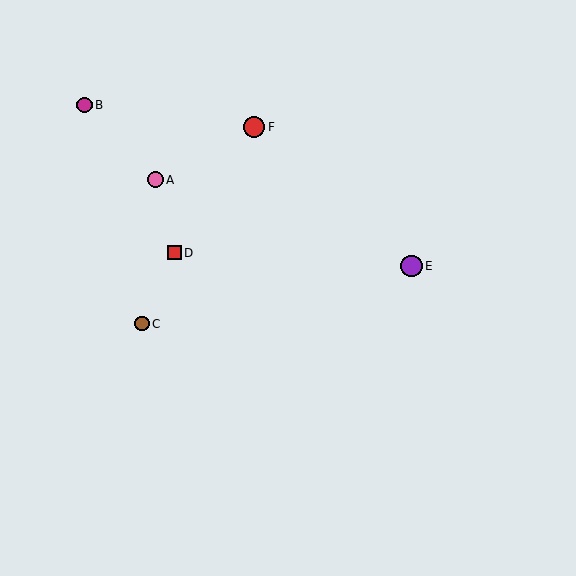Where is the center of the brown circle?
The center of the brown circle is at (142, 324).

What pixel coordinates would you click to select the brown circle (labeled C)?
Click at (142, 324) to select the brown circle C.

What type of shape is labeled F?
Shape F is a red circle.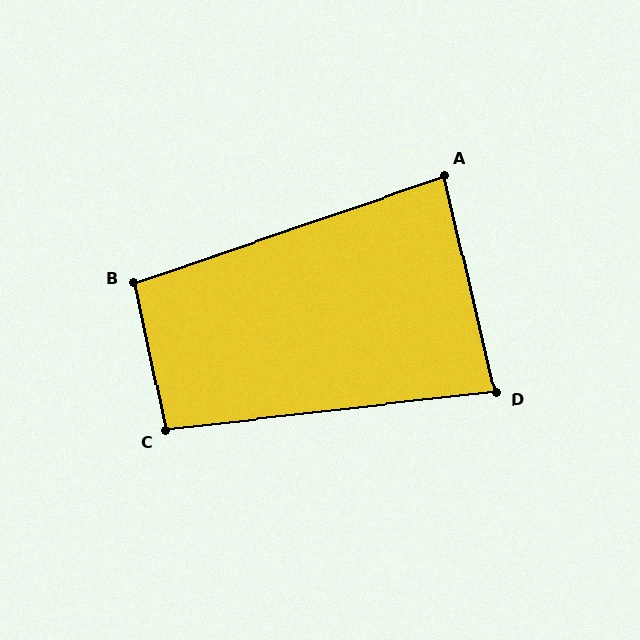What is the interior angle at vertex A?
Approximately 84 degrees (acute).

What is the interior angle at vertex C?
Approximately 96 degrees (obtuse).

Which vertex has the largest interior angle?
B, at approximately 97 degrees.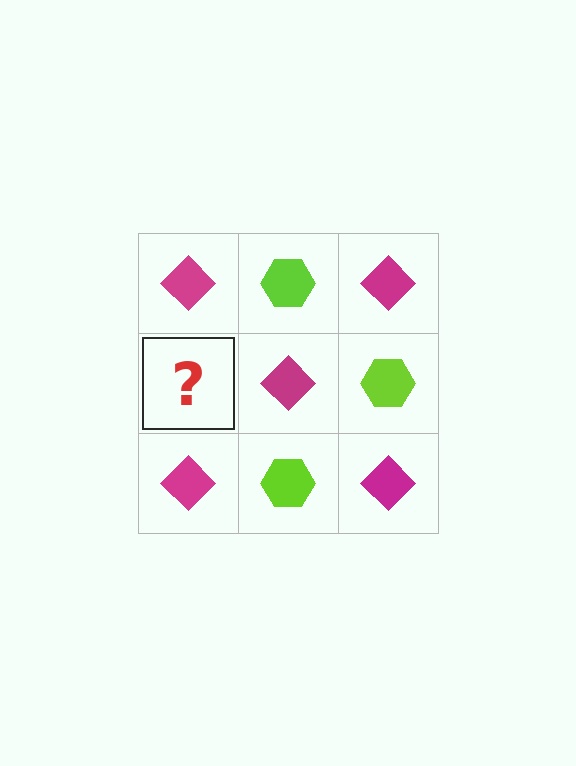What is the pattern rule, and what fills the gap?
The rule is that it alternates magenta diamond and lime hexagon in a checkerboard pattern. The gap should be filled with a lime hexagon.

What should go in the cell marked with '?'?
The missing cell should contain a lime hexagon.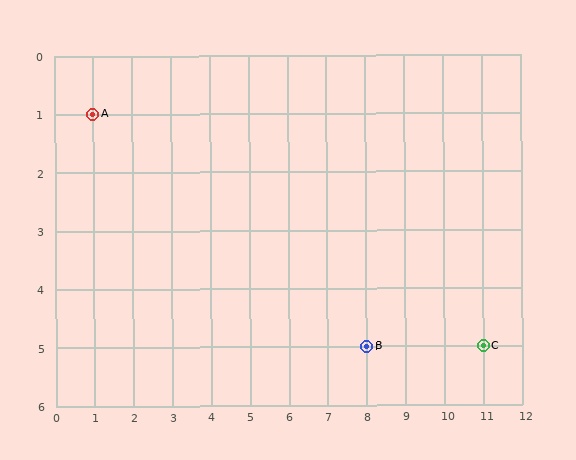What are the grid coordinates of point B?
Point B is at grid coordinates (8, 5).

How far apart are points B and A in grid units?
Points B and A are 7 columns and 4 rows apart (about 8.1 grid units diagonally).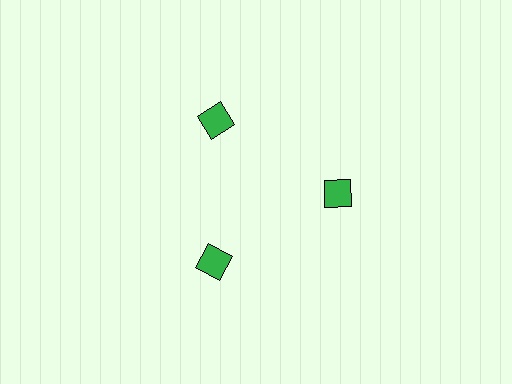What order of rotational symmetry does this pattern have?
This pattern has 3-fold rotational symmetry.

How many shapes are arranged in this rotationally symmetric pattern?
There are 3 shapes, arranged in 3 groups of 1.